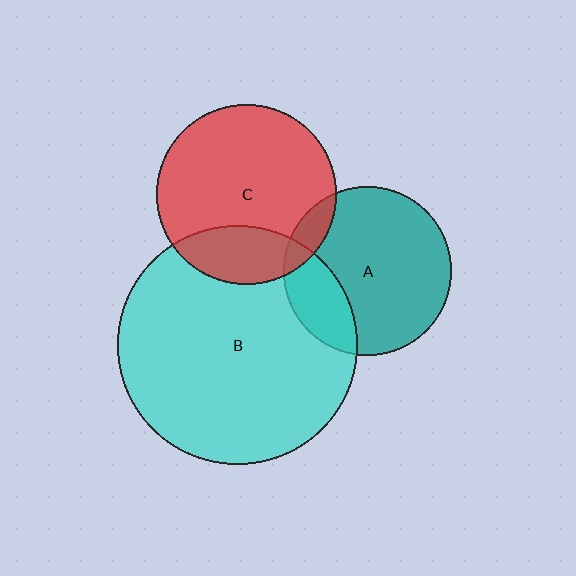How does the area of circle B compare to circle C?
Approximately 1.8 times.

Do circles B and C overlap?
Yes.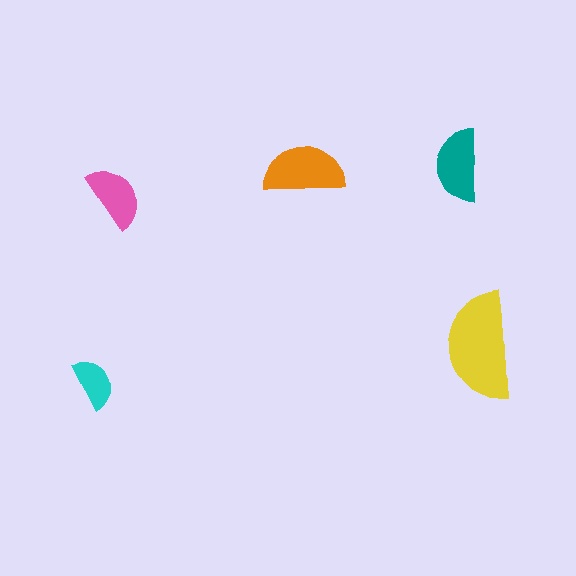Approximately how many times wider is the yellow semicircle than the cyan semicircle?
About 2 times wider.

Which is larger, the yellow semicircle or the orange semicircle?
The yellow one.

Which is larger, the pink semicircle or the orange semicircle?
The orange one.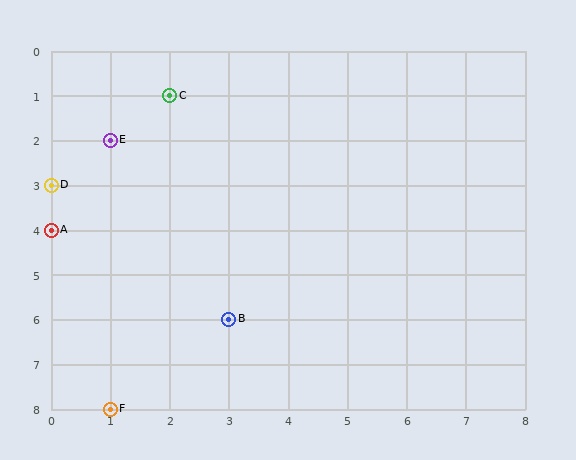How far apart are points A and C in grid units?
Points A and C are 2 columns and 3 rows apart (about 3.6 grid units diagonally).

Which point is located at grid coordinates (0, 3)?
Point D is at (0, 3).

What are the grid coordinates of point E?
Point E is at grid coordinates (1, 2).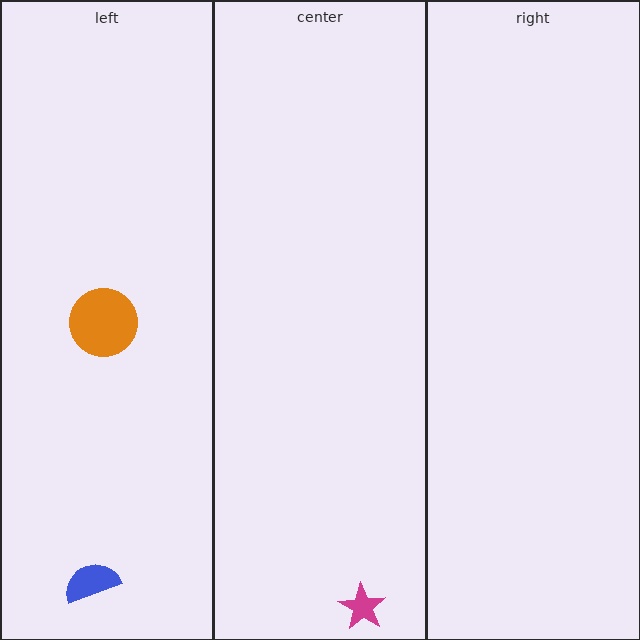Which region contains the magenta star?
The center region.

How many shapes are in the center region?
1.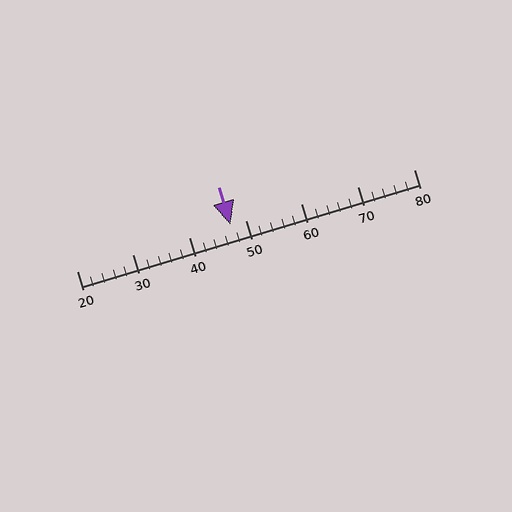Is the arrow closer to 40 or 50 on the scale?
The arrow is closer to 50.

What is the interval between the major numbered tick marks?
The major tick marks are spaced 10 units apart.